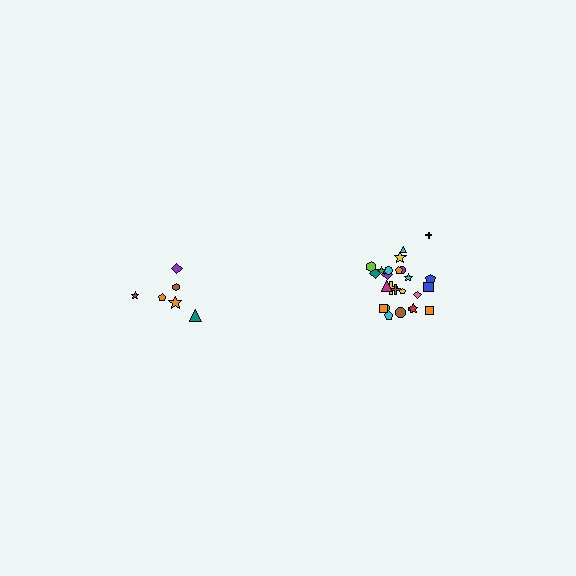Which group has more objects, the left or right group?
The right group.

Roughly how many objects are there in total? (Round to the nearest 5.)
Roughly 30 objects in total.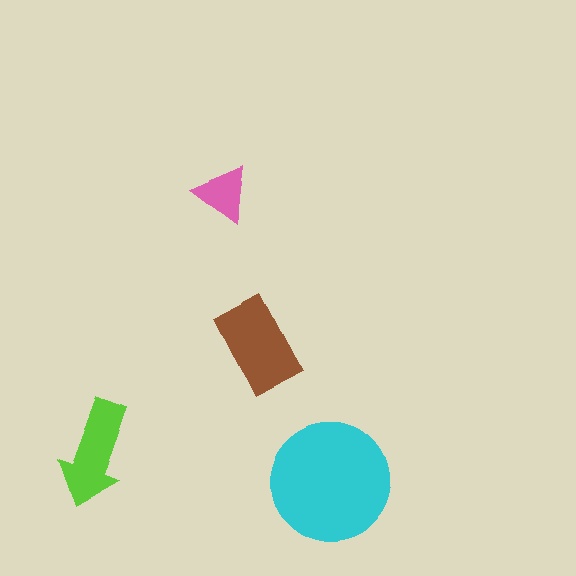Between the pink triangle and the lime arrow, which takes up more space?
The lime arrow.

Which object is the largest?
The cyan circle.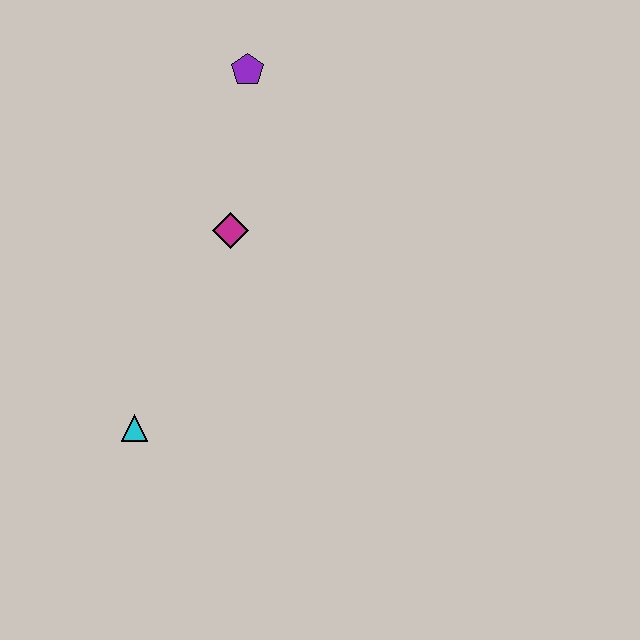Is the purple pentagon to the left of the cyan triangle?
No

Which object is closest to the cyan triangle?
The magenta diamond is closest to the cyan triangle.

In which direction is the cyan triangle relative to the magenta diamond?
The cyan triangle is below the magenta diamond.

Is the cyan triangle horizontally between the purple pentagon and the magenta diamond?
No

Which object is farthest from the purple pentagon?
The cyan triangle is farthest from the purple pentagon.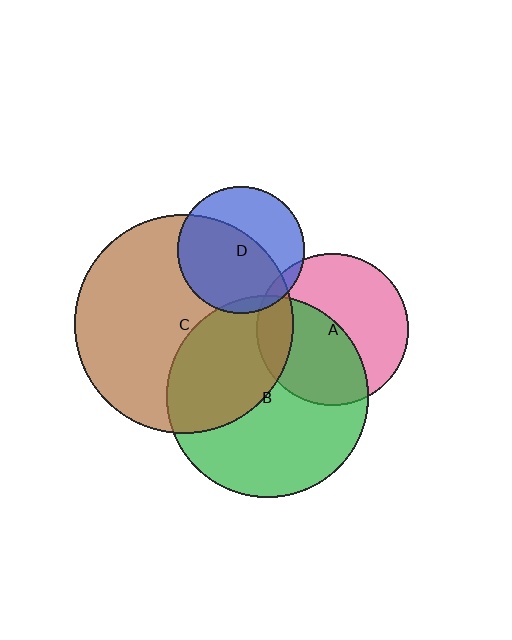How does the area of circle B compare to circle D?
Approximately 2.6 times.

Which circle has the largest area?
Circle C (brown).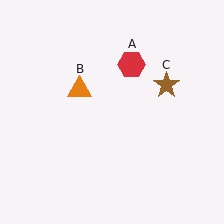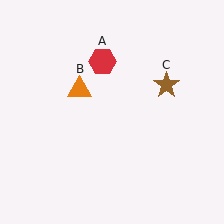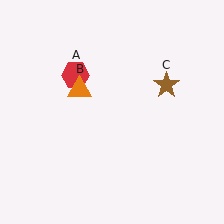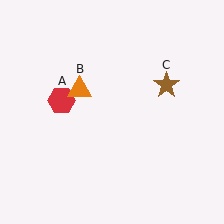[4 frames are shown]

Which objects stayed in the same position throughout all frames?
Orange triangle (object B) and brown star (object C) remained stationary.